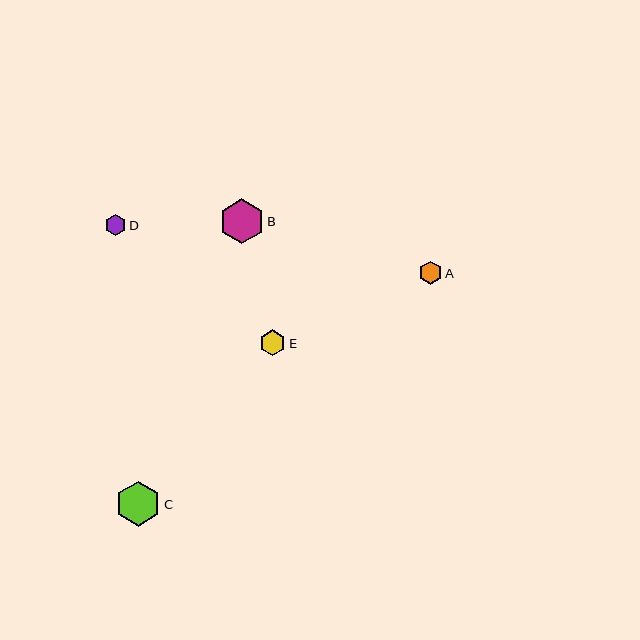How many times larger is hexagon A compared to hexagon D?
Hexagon A is approximately 1.1 times the size of hexagon D.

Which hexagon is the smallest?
Hexagon D is the smallest with a size of approximately 21 pixels.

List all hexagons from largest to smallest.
From largest to smallest: B, C, E, A, D.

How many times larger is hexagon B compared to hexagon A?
Hexagon B is approximately 2.0 times the size of hexagon A.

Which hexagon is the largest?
Hexagon B is the largest with a size of approximately 45 pixels.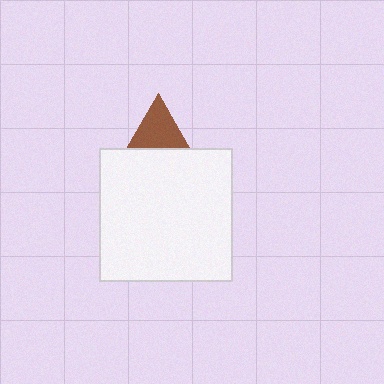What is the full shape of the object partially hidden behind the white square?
The partially hidden object is a brown triangle.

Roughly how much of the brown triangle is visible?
A small part of it is visible (roughly 44%).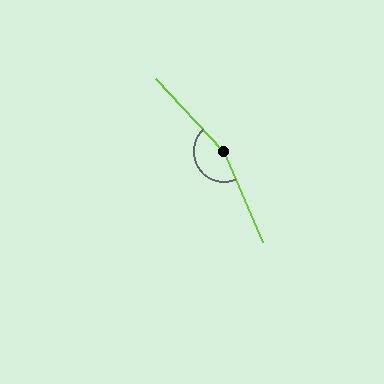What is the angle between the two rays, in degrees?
Approximately 160 degrees.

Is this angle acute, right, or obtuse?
It is obtuse.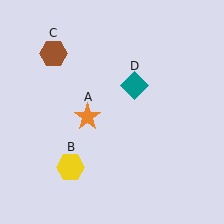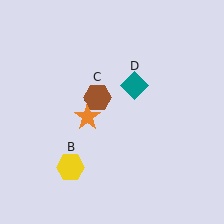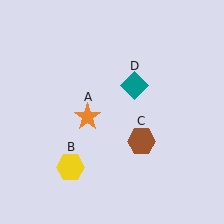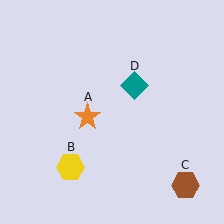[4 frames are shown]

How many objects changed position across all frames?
1 object changed position: brown hexagon (object C).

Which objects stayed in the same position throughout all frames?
Orange star (object A) and yellow hexagon (object B) and teal diamond (object D) remained stationary.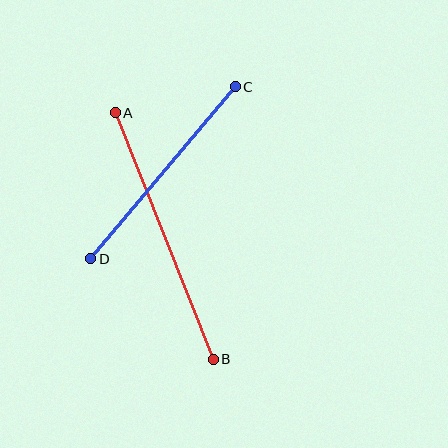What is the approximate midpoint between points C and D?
The midpoint is at approximately (163, 173) pixels.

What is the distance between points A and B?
The distance is approximately 265 pixels.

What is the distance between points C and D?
The distance is approximately 225 pixels.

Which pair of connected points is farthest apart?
Points A and B are farthest apart.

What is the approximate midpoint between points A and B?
The midpoint is at approximately (164, 236) pixels.